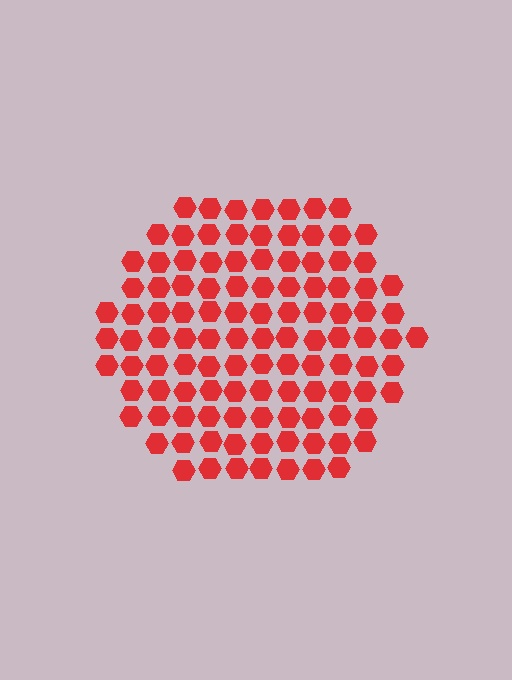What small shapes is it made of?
It is made of small hexagons.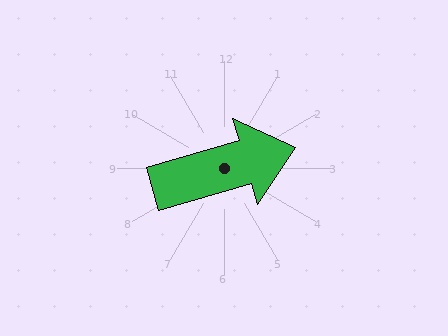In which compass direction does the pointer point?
East.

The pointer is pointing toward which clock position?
Roughly 2 o'clock.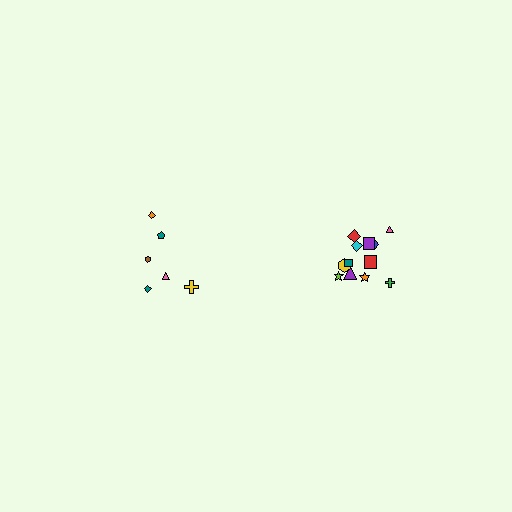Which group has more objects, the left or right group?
The right group.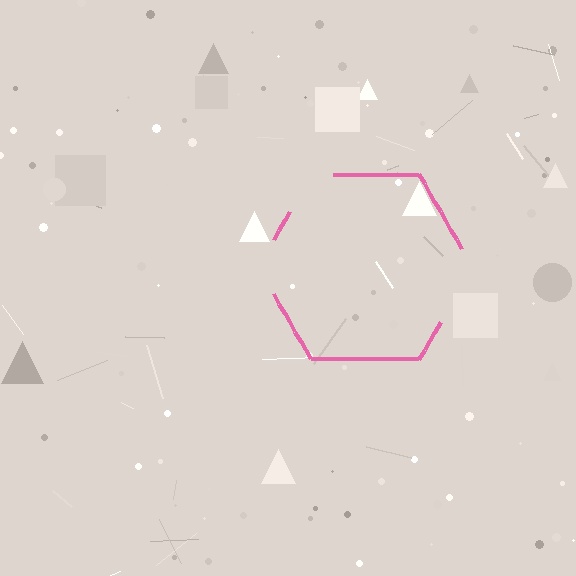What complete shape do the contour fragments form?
The contour fragments form a hexagon.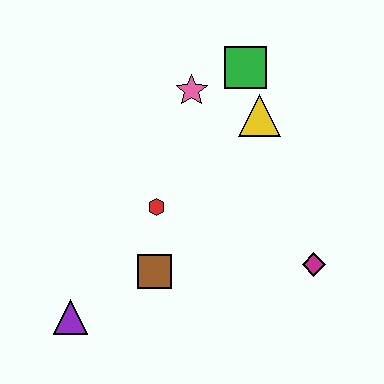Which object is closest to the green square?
The yellow triangle is closest to the green square.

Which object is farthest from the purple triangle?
The green square is farthest from the purple triangle.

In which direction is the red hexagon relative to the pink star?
The red hexagon is below the pink star.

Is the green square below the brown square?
No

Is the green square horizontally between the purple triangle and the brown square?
No